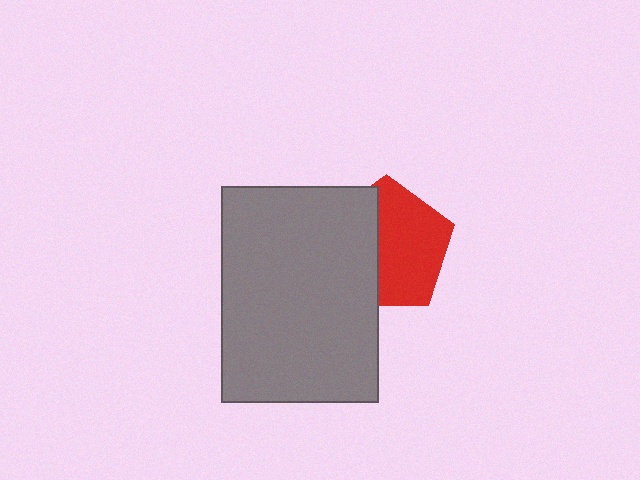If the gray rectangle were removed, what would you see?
You would see the complete red pentagon.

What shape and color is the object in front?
The object in front is a gray rectangle.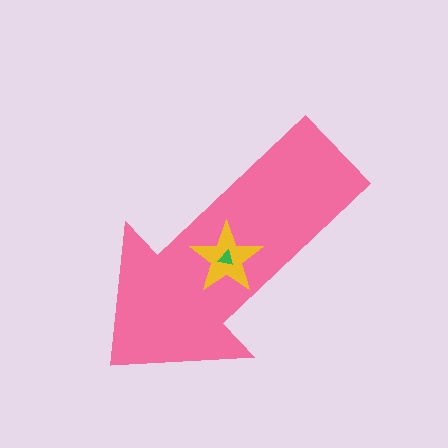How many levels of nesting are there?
3.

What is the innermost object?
The green triangle.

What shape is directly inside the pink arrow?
The yellow star.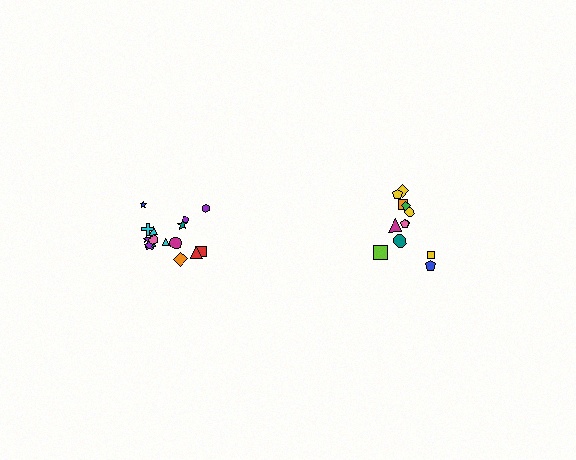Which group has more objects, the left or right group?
The left group.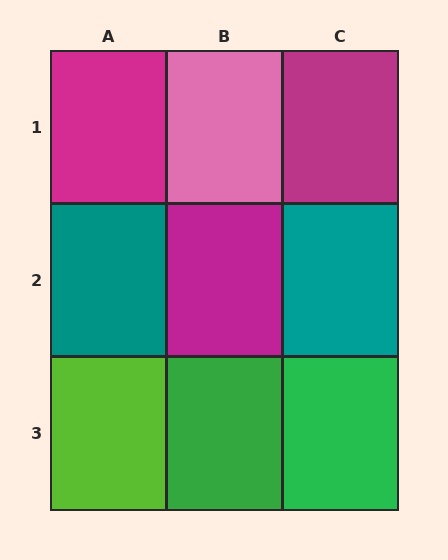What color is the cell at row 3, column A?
Lime.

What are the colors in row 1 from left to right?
Magenta, pink, magenta.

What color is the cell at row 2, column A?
Teal.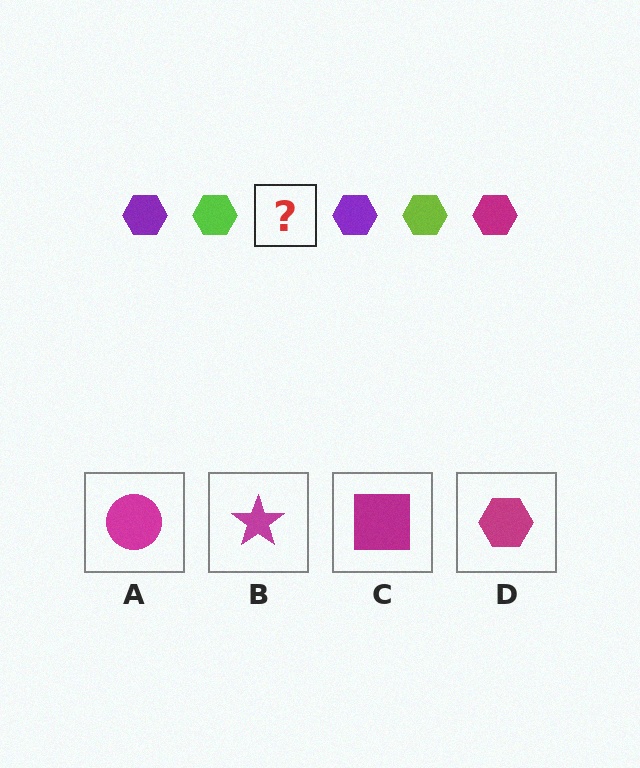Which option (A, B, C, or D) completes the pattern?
D.